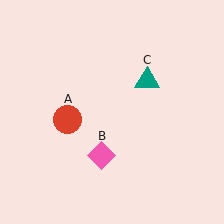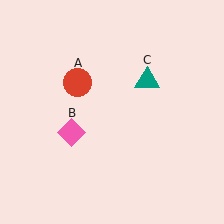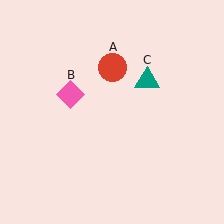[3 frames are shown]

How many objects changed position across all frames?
2 objects changed position: red circle (object A), pink diamond (object B).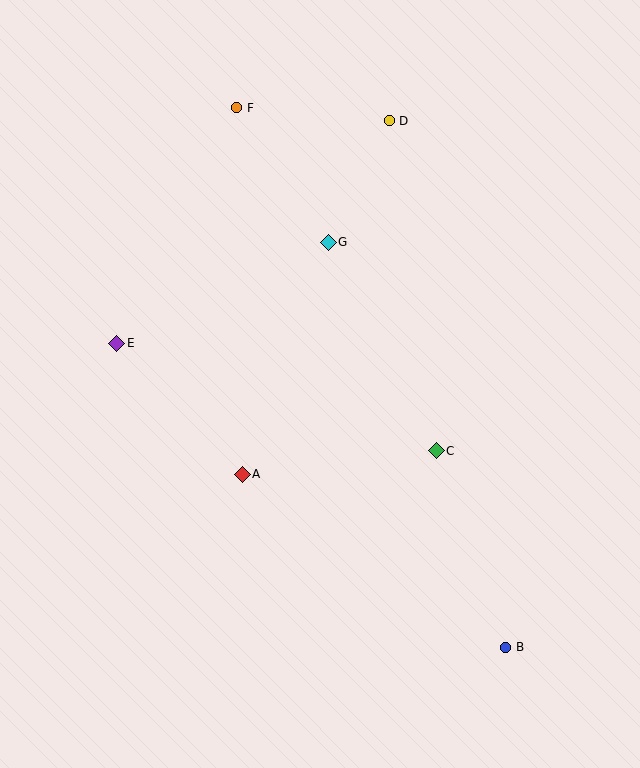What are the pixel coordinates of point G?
Point G is at (328, 242).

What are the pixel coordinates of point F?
Point F is at (237, 108).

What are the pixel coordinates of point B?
Point B is at (506, 647).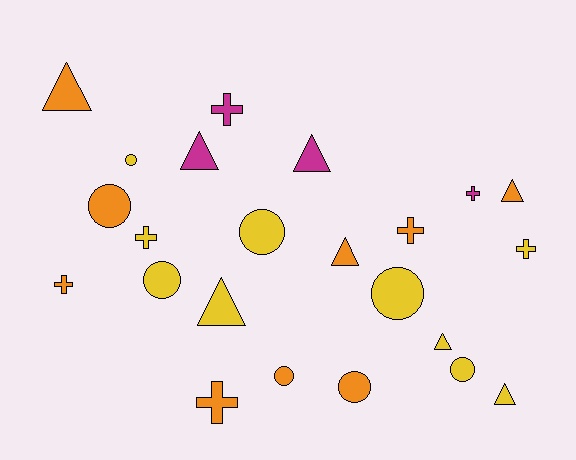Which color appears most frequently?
Yellow, with 10 objects.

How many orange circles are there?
There are 3 orange circles.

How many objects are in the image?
There are 23 objects.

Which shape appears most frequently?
Circle, with 8 objects.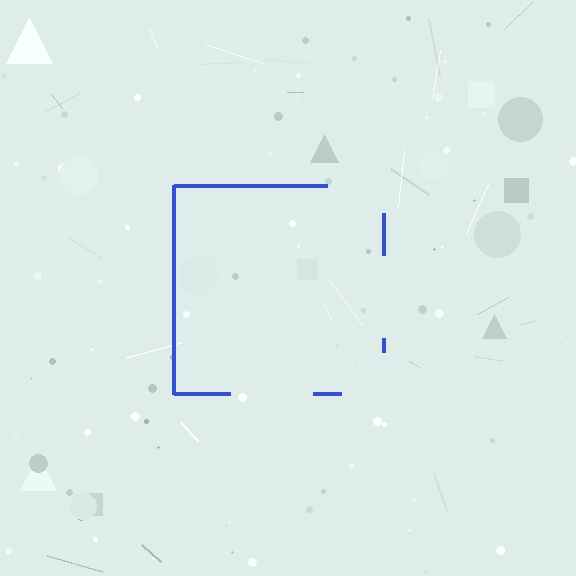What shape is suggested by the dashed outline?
The dashed outline suggests a square.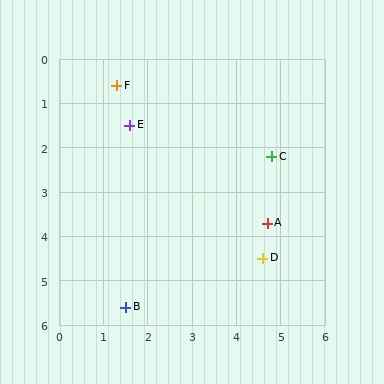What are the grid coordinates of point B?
Point B is at approximately (1.5, 5.6).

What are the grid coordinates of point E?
Point E is at approximately (1.6, 1.5).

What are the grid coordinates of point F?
Point F is at approximately (1.3, 0.6).